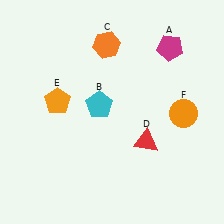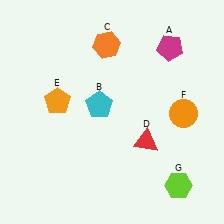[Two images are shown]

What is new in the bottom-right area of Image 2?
A lime hexagon (G) was added in the bottom-right area of Image 2.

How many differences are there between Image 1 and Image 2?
There is 1 difference between the two images.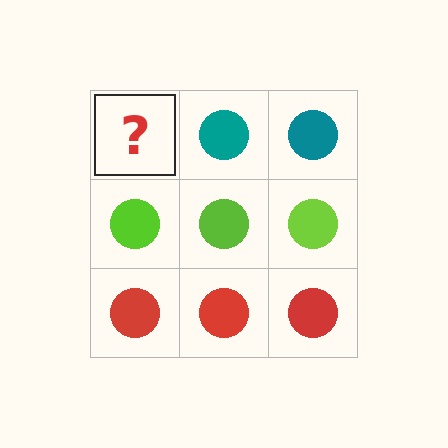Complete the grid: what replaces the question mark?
The question mark should be replaced with a teal circle.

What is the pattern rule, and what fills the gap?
The rule is that each row has a consistent color. The gap should be filled with a teal circle.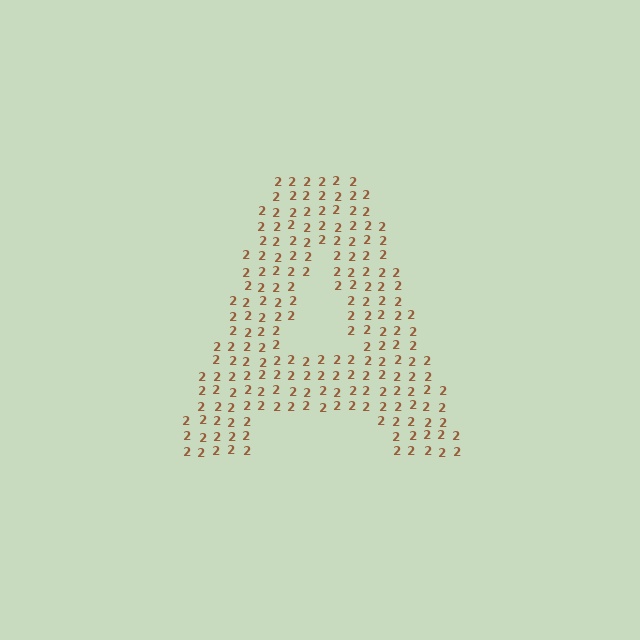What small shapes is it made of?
It is made of small digit 2's.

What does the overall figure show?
The overall figure shows the letter A.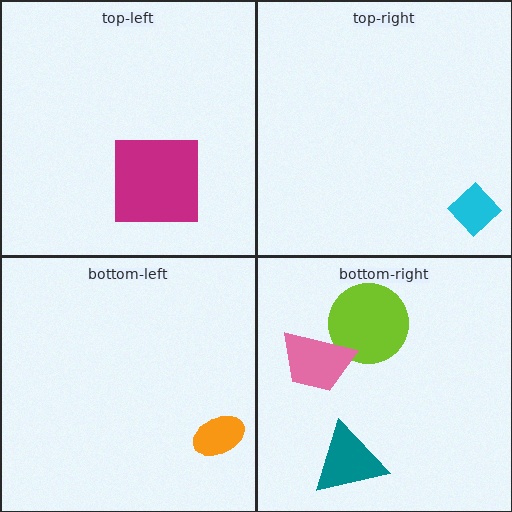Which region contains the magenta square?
The top-left region.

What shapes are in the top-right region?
The cyan diamond.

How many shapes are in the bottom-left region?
1.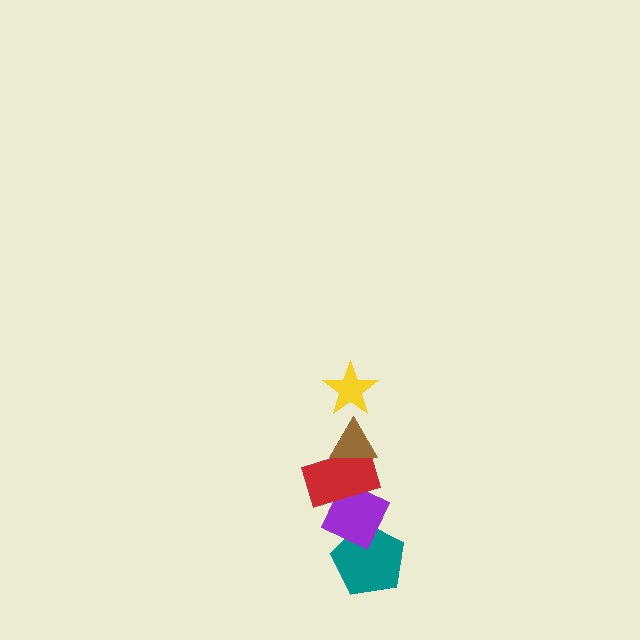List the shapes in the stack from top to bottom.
From top to bottom: the yellow star, the brown triangle, the red rectangle, the purple diamond, the teal pentagon.